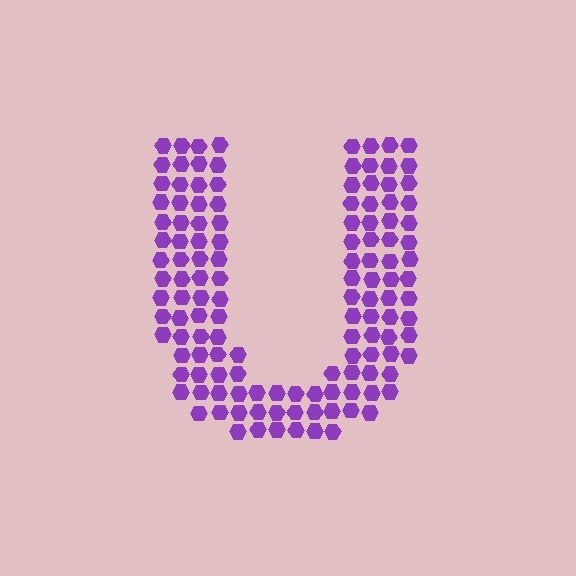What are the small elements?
The small elements are hexagons.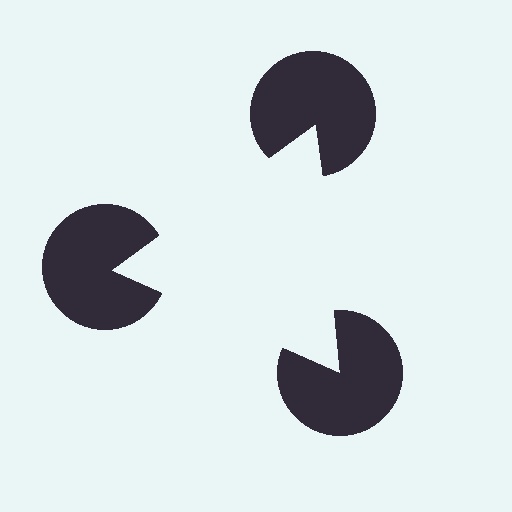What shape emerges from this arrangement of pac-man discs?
An illusory triangle — its edges are inferred from the aligned wedge cuts in the pac-man discs, not physically drawn.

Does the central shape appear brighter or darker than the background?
It typically appears slightly brighter than the background, even though no actual brightness change is drawn.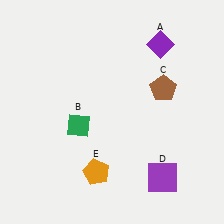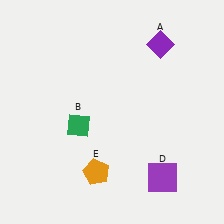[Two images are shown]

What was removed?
The brown pentagon (C) was removed in Image 2.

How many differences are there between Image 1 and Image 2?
There is 1 difference between the two images.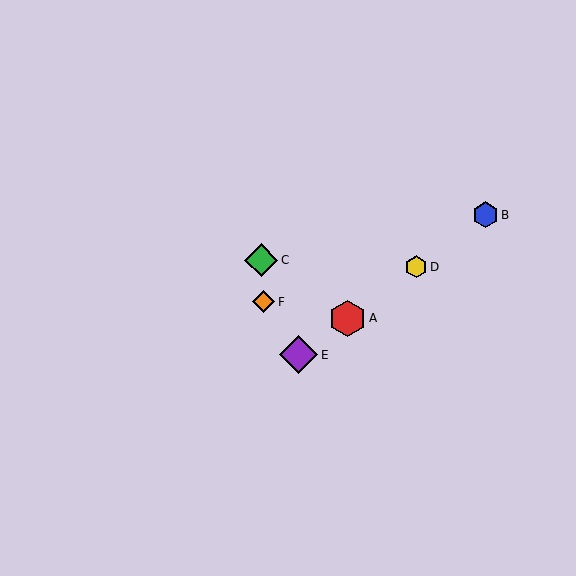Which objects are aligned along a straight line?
Objects A, B, D, E are aligned along a straight line.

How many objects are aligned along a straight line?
4 objects (A, B, D, E) are aligned along a straight line.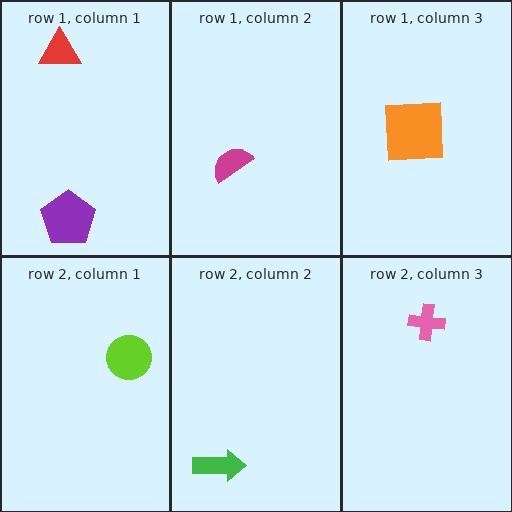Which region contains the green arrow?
The row 2, column 2 region.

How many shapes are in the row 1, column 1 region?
2.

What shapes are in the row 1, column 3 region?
The orange square.